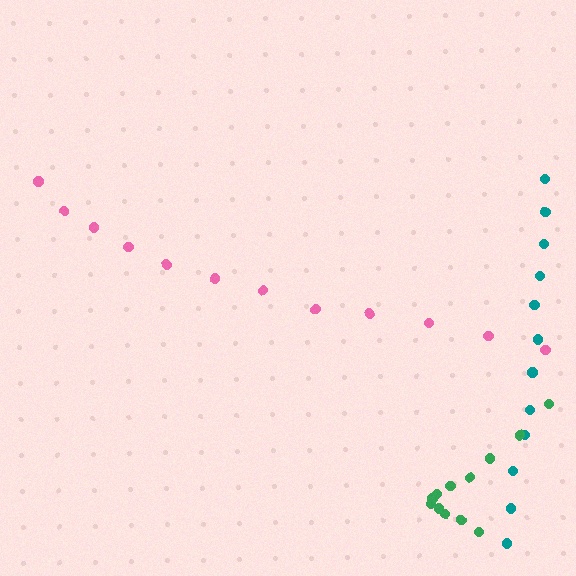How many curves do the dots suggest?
There are 3 distinct paths.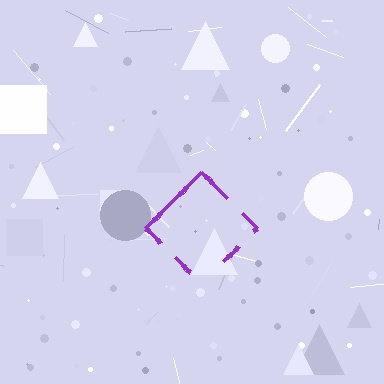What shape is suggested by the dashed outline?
The dashed outline suggests a diamond.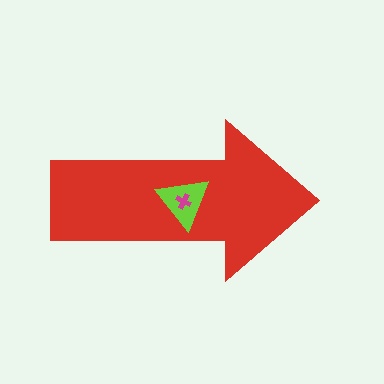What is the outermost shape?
The red arrow.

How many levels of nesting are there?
3.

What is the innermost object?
The magenta cross.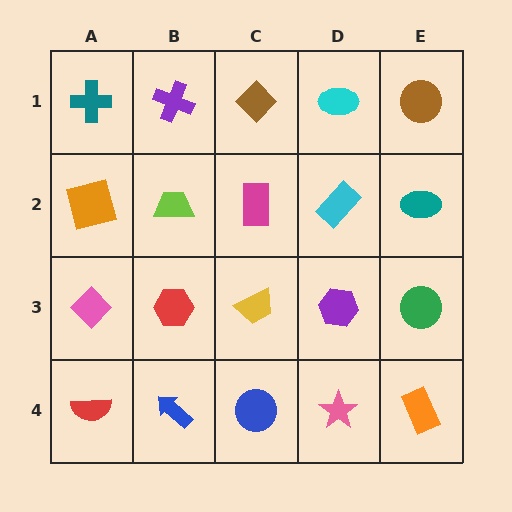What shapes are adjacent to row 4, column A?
A pink diamond (row 3, column A), a blue arrow (row 4, column B).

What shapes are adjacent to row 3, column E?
A teal ellipse (row 2, column E), an orange rectangle (row 4, column E), a purple hexagon (row 3, column D).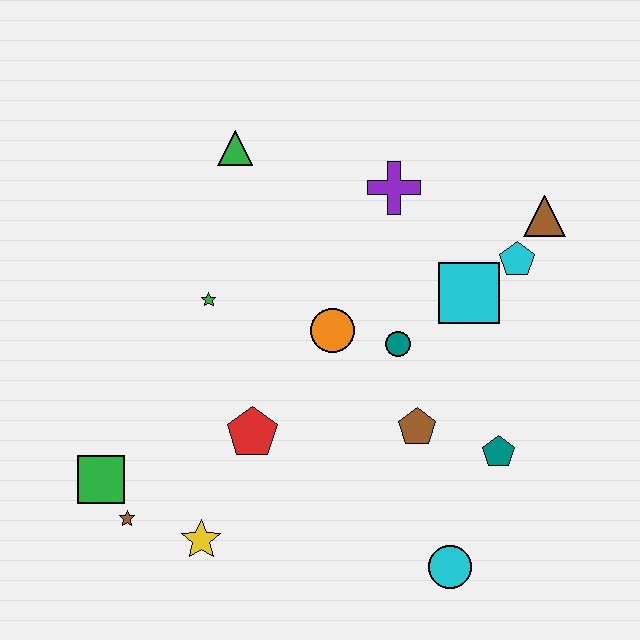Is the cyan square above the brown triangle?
No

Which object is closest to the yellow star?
The brown star is closest to the yellow star.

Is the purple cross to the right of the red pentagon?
Yes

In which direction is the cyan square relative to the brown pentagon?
The cyan square is above the brown pentagon.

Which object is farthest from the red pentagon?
The brown triangle is farthest from the red pentagon.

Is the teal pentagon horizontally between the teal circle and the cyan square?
No